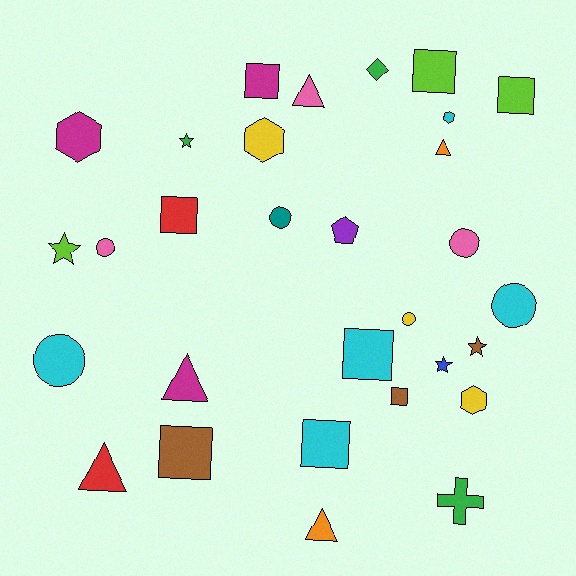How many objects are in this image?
There are 30 objects.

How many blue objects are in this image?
There is 1 blue object.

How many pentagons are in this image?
There is 1 pentagon.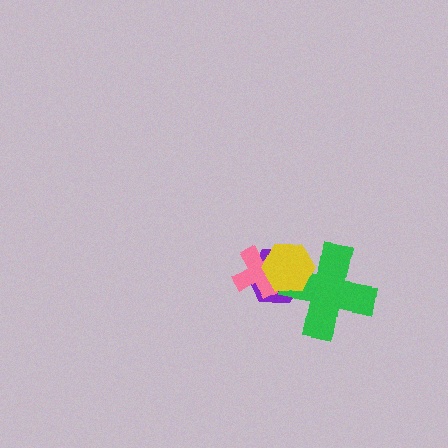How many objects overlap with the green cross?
2 objects overlap with the green cross.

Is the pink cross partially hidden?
Yes, it is partially covered by another shape.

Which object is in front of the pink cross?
The yellow hexagon is in front of the pink cross.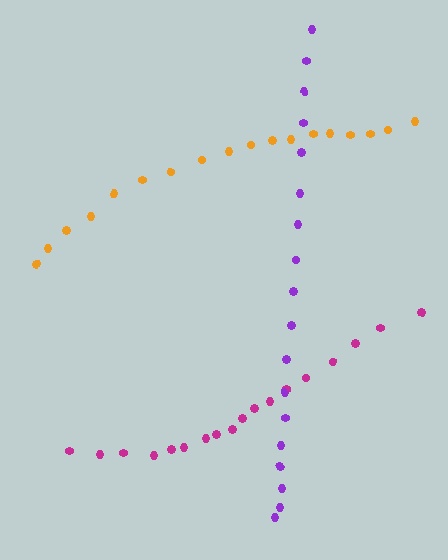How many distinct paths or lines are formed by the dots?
There are 3 distinct paths.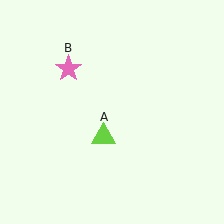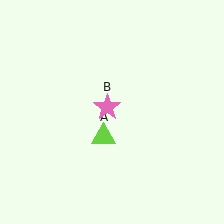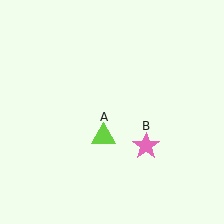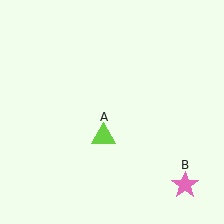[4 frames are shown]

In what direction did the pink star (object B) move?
The pink star (object B) moved down and to the right.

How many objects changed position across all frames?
1 object changed position: pink star (object B).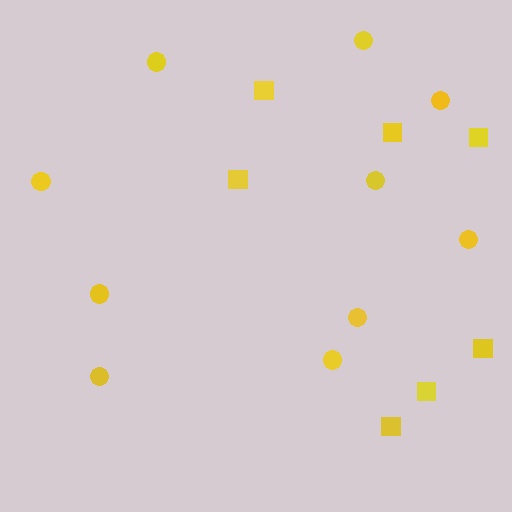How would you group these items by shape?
There are 2 groups: one group of squares (7) and one group of circles (10).